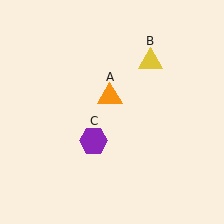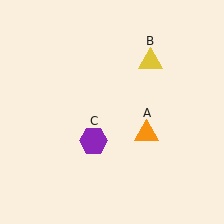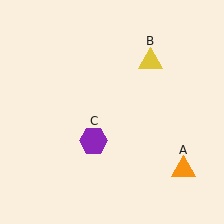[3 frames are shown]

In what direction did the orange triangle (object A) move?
The orange triangle (object A) moved down and to the right.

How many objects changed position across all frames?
1 object changed position: orange triangle (object A).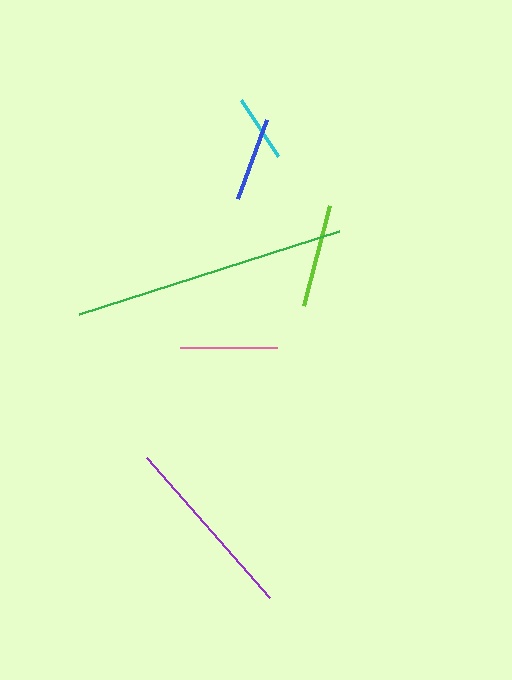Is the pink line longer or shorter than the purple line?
The purple line is longer than the pink line.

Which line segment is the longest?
The green line is the longest at approximately 273 pixels.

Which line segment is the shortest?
The cyan line is the shortest at approximately 67 pixels.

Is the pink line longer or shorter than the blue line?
The pink line is longer than the blue line.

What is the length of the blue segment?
The blue segment is approximately 83 pixels long.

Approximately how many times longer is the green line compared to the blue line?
The green line is approximately 3.3 times the length of the blue line.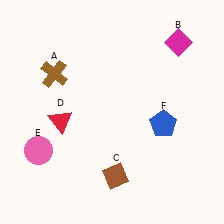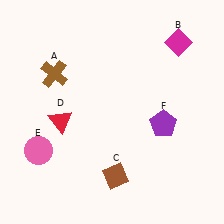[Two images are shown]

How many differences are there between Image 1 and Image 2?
There is 1 difference between the two images.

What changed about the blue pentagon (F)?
In Image 1, F is blue. In Image 2, it changed to purple.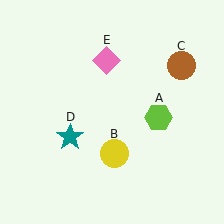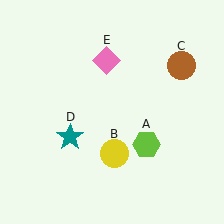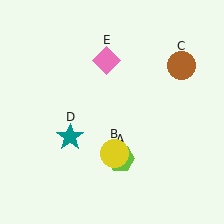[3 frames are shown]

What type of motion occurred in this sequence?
The lime hexagon (object A) rotated clockwise around the center of the scene.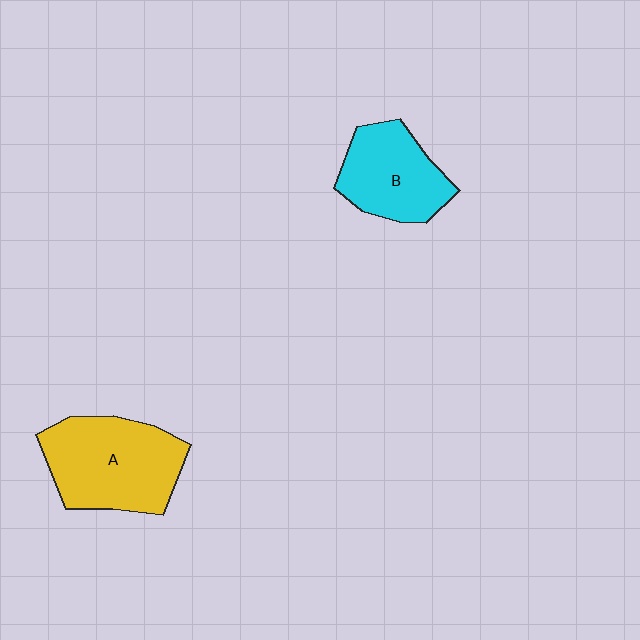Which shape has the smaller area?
Shape B (cyan).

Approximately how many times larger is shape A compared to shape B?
Approximately 1.4 times.